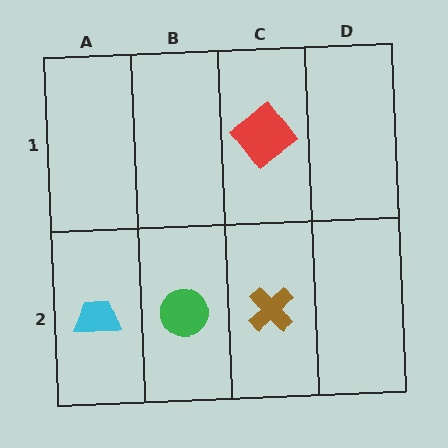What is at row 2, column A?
A cyan trapezoid.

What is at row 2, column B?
A green circle.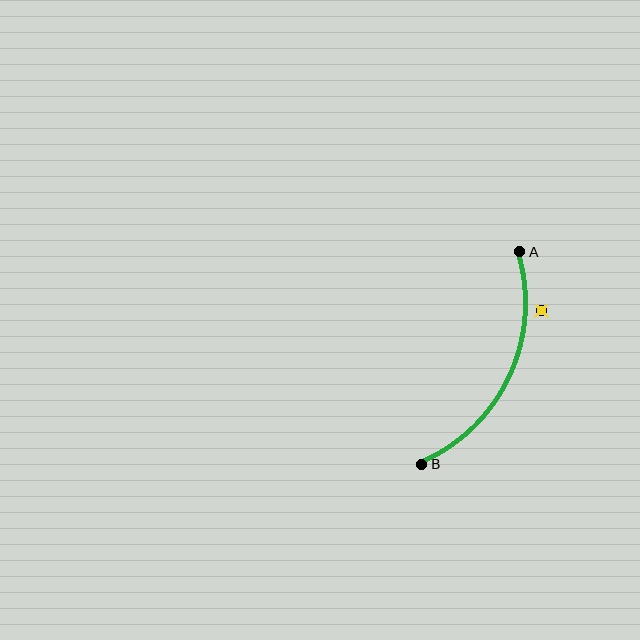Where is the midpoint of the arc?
The arc midpoint is the point on the curve farthest from the straight line joining A and B. It sits to the right of that line.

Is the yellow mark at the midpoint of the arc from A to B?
No — the yellow mark does not lie on the arc at all. It sits slightly outside the curve.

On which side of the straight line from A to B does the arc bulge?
The arc bulges to the right of the straight line connecting A and B.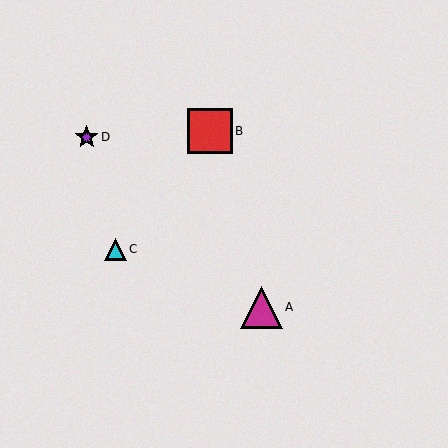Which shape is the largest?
The red square (labeled B) is the largest.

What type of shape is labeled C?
Shape C is a cyan triangle.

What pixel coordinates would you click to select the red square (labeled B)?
Click at (210, 131) to select the red square B.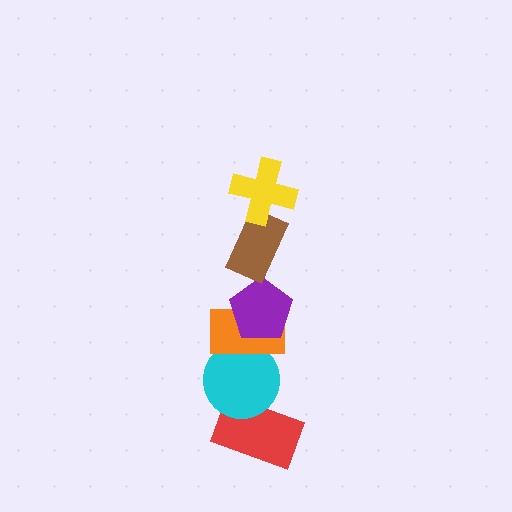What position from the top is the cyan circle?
The cyan circle is 5th from the top.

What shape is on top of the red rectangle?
The cyan circle is on top of the red rectangle.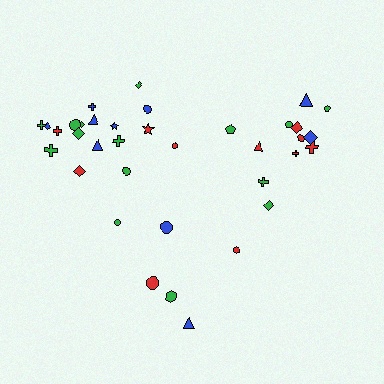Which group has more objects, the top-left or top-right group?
The top-left group.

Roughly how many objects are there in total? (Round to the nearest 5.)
Roughly 35 objects in total.